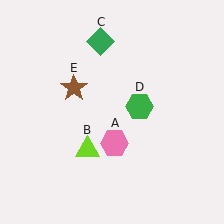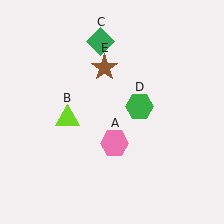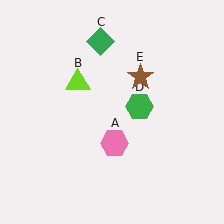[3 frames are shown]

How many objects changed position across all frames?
2 objects changed position: lime triangle (object B), brown star (object E).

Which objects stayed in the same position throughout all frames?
Pink hexagon (object A) and green diamond (object C) and green hexagon (object D) remained stationary.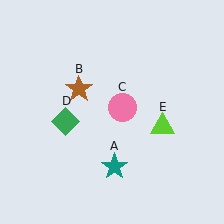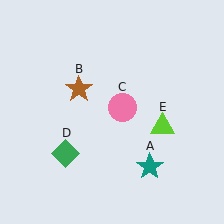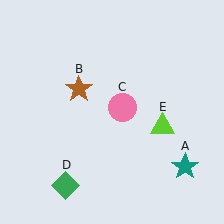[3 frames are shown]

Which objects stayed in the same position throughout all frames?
Brown star (object B) and pink circle (object C) and lime triangle (object E) remained stationary.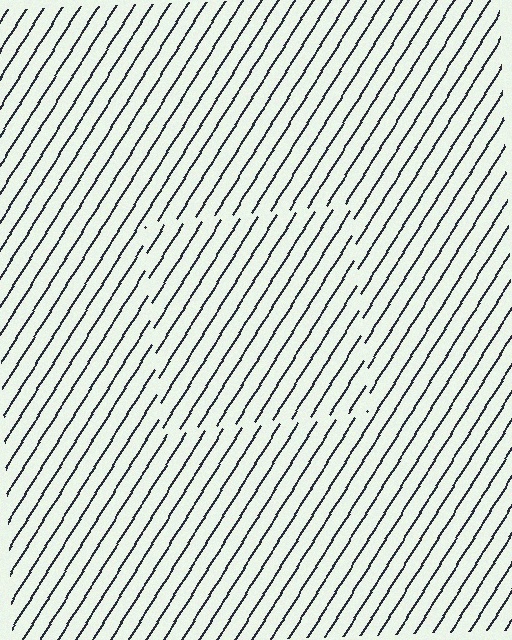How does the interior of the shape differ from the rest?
The interior of the shape contains the same grating, shifted by half a period — the contour is defined by the phase discontinuity where line-ends from the inner and outer gratings abut.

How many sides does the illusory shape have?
4 sides — the line-ends trace a square.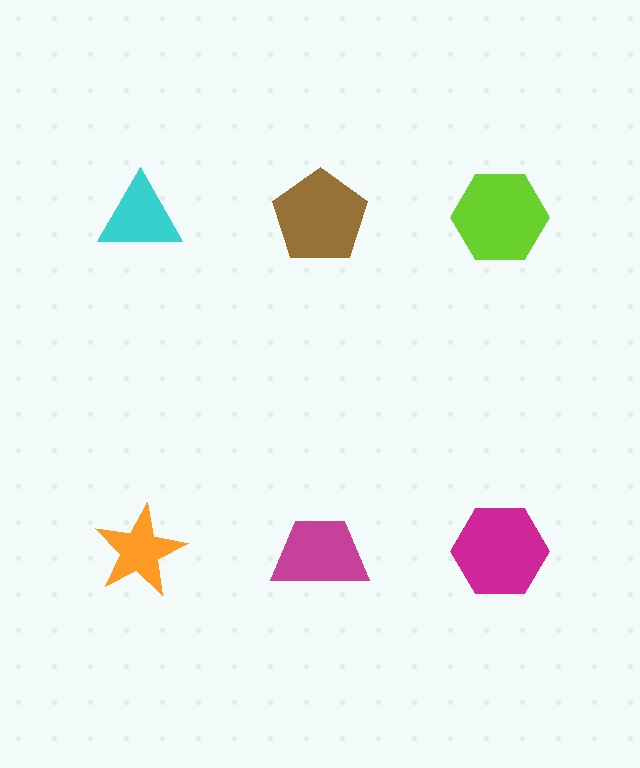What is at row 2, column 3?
A magenta hexagon.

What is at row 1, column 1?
A cyan triangle.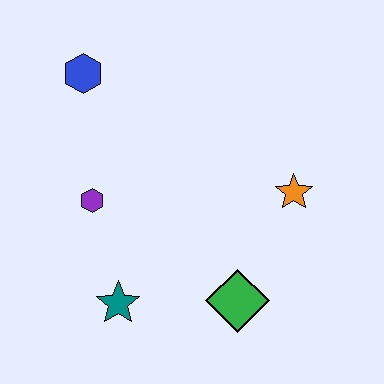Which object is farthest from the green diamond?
The blue hexagon is farthest from the green diamond.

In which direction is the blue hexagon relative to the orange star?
The blue hexagon is to the left of the orange star.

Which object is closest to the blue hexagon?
The purple hexagon is closest to the blue hexagon.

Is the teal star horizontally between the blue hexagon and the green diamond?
Yes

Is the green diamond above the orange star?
No